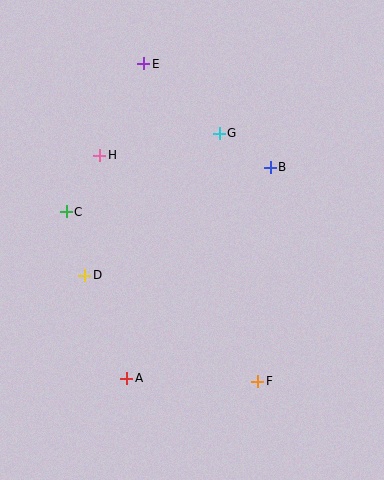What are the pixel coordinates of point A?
Point A is at (127, 378).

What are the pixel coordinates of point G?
Point G is at (219, 133).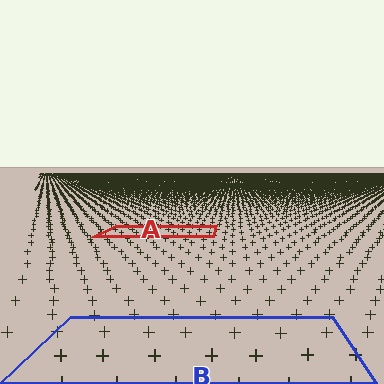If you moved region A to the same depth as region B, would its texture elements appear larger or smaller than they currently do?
They would appear larger. At a closer depth, the same texture elements are projected at a bigger on-screen size.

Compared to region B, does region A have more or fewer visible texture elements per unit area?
Region A has more texture elements per unit area — they are packed more densely because it is farther away.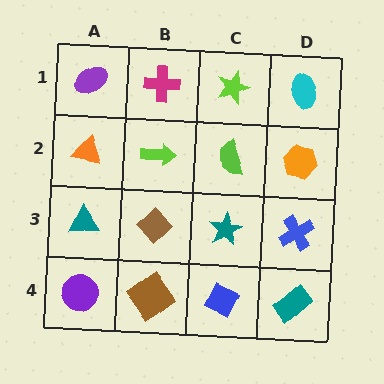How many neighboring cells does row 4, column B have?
3.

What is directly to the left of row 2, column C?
A lime arrow.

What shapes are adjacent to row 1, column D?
An orange hexagon (row 2, column D), a lime star (row 1, column C).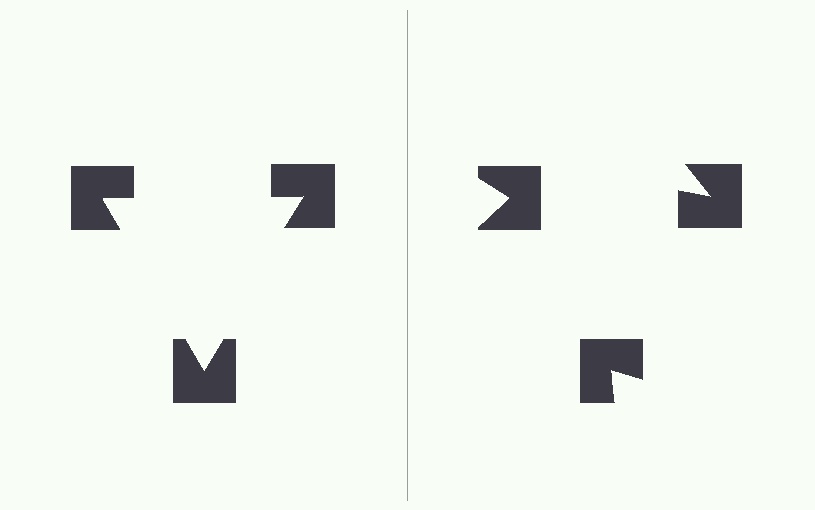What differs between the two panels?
The notched squares are positioned identically on both sides; only the wedge orientations differ. On the left they align to a triangle; on the right they are misaligned.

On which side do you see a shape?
An illusory triangle appears on the left side. On the right side the wedge cuts are rotated, so no coherent shape forms.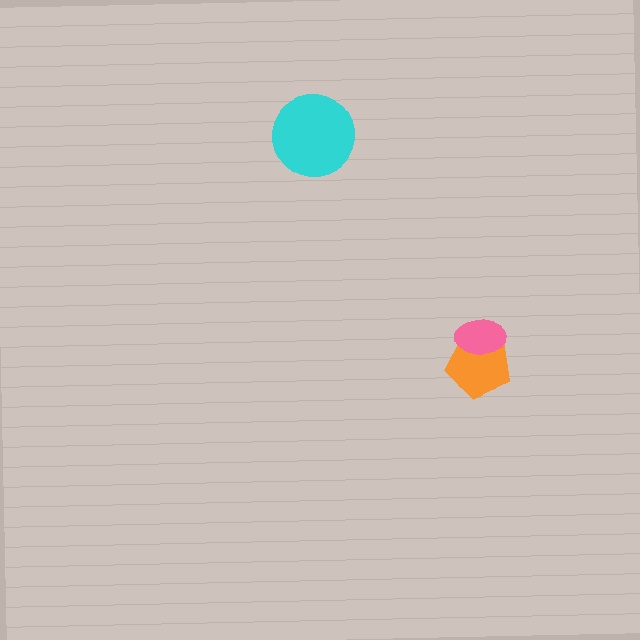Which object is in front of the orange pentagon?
The pink ellipse is in front of the orange pentagon.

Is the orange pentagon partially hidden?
Yes, it is partially covered by another shape.